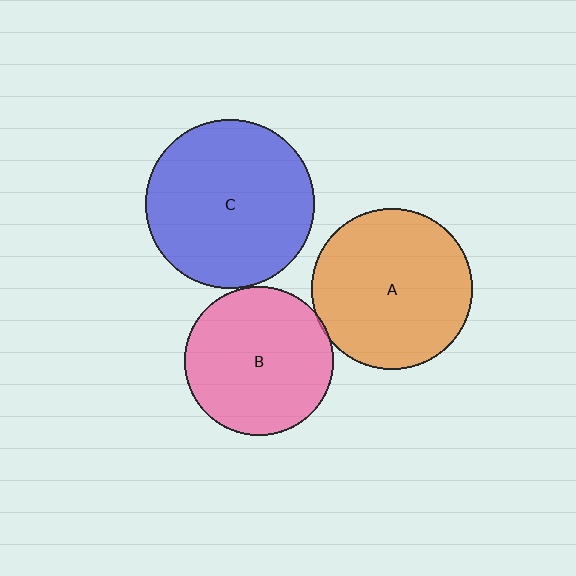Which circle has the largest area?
Circle C (blue).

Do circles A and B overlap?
Yes.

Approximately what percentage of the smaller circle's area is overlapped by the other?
Approximately 5%.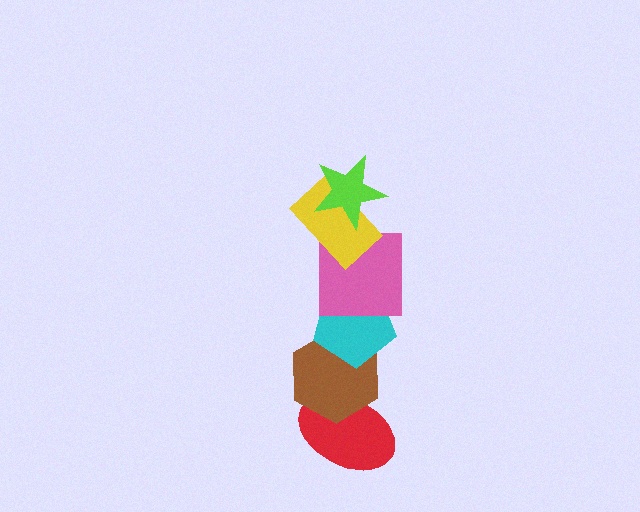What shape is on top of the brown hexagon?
The cyan pentagon is on top of the brown hexagon.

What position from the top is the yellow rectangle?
The yellow rectangle is 2nd from the top.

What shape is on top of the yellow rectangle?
The lime star is on top of the yellow rectangle.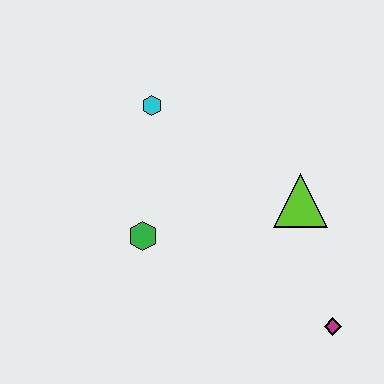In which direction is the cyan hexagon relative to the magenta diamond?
The cyan hexagon is above the magenta diamond.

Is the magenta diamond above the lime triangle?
No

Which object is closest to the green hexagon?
The cyan hexagon is closest to the green hexagon.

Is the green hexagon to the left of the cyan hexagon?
Yes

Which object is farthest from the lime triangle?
The cyan hexagon is farthest from the lime triangle.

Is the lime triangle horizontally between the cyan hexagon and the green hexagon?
No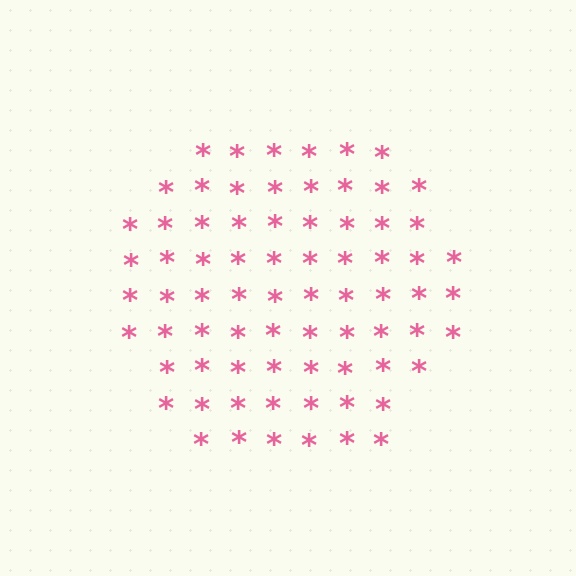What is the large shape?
The large shape is a hexagon.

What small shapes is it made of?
It is made of small asterisks.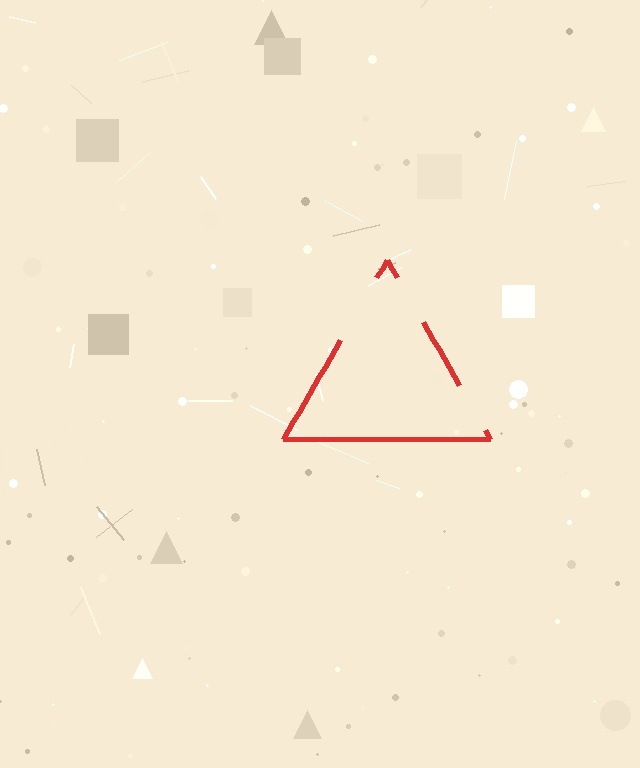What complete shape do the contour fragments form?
The contour fragments form a triangle.